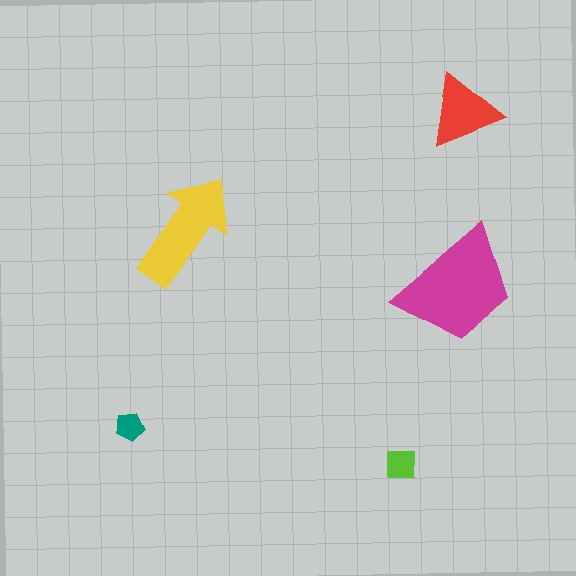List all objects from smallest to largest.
The teal pentagon, the lime square, the red triangle, the yellow arrow, the magenta trapezoid.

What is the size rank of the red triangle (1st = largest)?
3rd.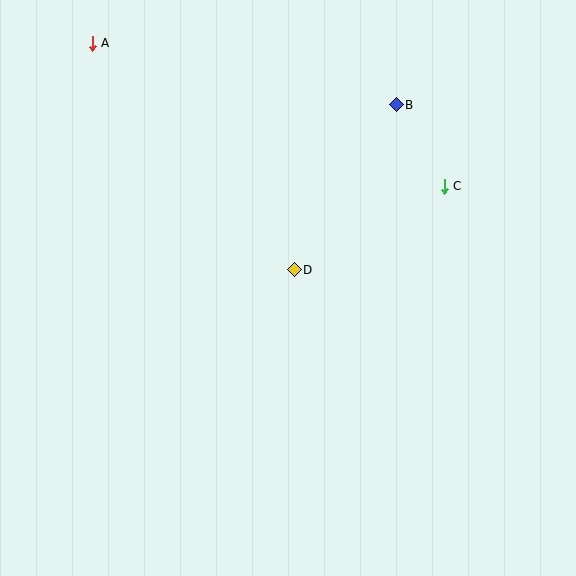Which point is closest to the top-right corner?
Point B is closest to the top-right corner.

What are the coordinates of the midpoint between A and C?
The midpoint between A and C is at (268, 115).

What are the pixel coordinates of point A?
Point A is at (92, 43).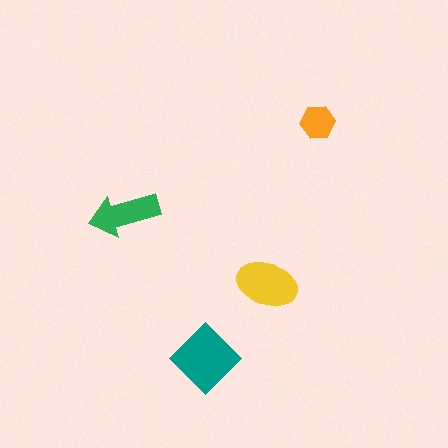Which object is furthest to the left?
The green arrow is leftmost.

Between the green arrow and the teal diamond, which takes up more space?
The teal diamond.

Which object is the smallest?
The orange hexagon.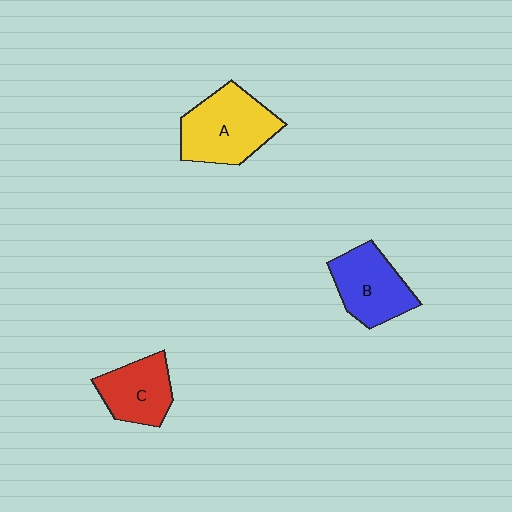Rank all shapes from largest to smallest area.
From largest to smallest: A (yellow), B (blue), C (red).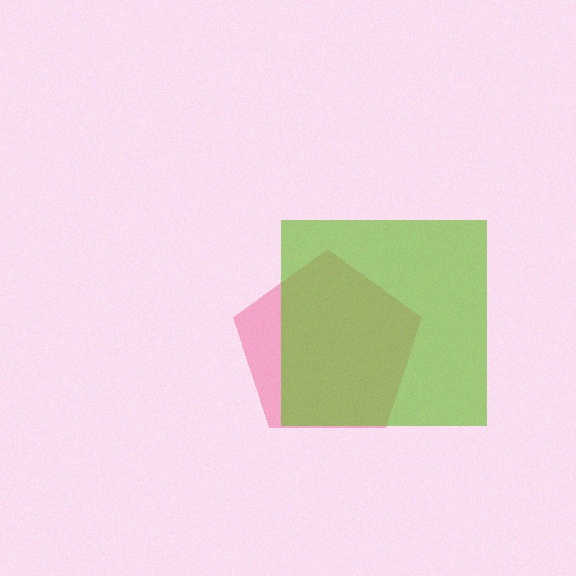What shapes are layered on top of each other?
The layered shapes are: a pink pentagon, a lime square.